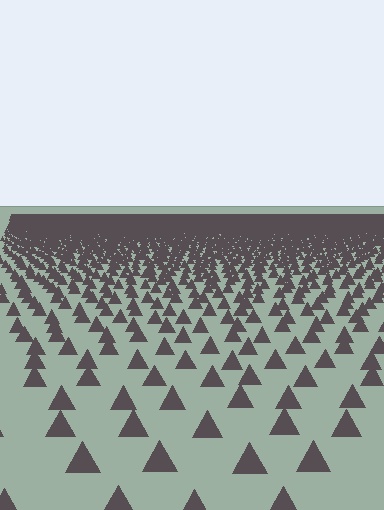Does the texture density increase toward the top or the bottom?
Density increases toward the top.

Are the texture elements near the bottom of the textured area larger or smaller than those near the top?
Larger. Near the bottom, elements are closer to the viewer and appear at a bigger on-screen size.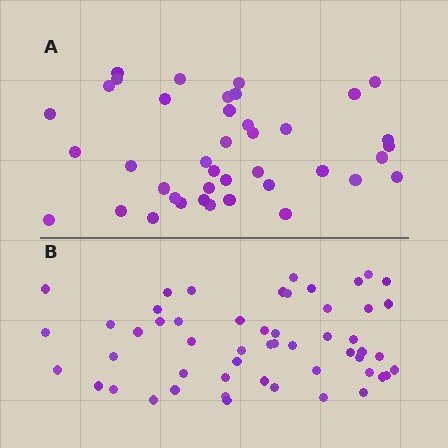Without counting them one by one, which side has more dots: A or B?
Region B (the bottom region) has more dots.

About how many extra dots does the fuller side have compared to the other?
Region B has approximately 15 more dots than region A.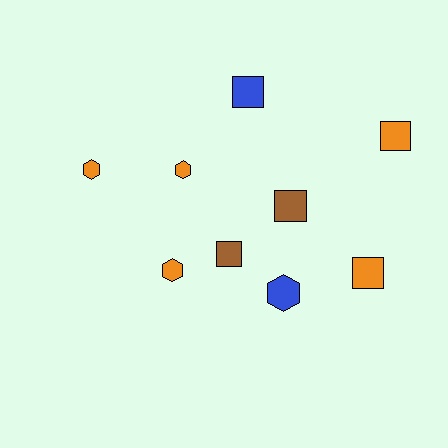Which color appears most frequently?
Orange, with 5 objects.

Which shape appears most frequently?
Square, with 5 objects.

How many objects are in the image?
There are 9 objects.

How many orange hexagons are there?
There are 3 orange hexagons.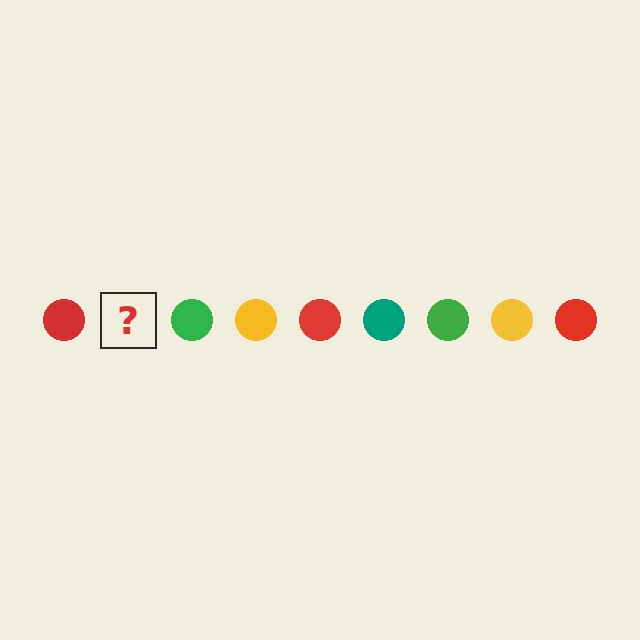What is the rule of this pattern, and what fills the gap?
The rule is that the pattern cycles through red, teal, green, yellow circles. The gap should be filled with a teal circle.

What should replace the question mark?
The question mark should be replaced with a teal circle.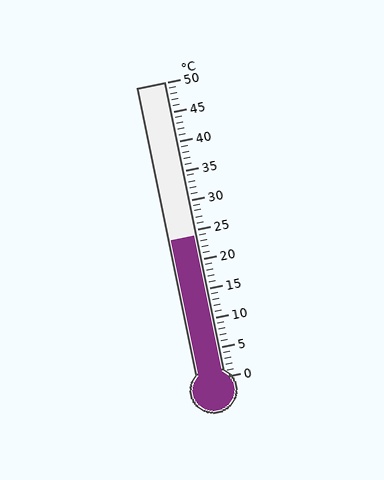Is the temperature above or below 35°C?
The temperature is below 35°C.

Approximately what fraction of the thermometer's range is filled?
The thermometer is filled to approximately 50% of its range.